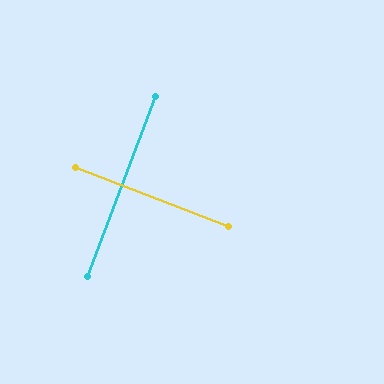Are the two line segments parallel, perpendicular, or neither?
Perpendicular — they meet at approximately 90°.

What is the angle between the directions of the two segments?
Approximately 90 degrees.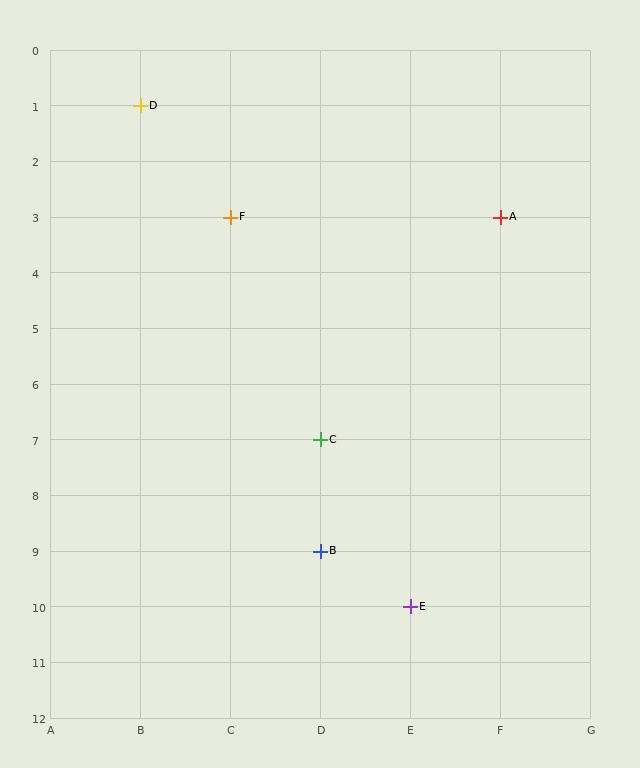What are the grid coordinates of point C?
Point C is at grid coordinates (D, 7).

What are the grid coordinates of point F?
Point F is at grid coordinates (C, 3).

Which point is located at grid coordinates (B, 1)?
Point D is at (B, 1).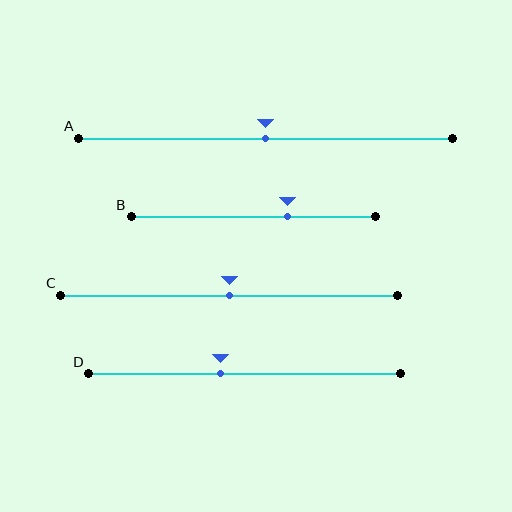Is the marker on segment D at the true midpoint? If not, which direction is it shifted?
No, the marker on segment D is shifted to the left by about 8% of the segment length.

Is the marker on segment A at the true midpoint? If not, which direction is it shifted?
Yes, the marker on segment A is at the true midpoint.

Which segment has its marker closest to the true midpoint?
Segment A has its marker closest to the true midpoint.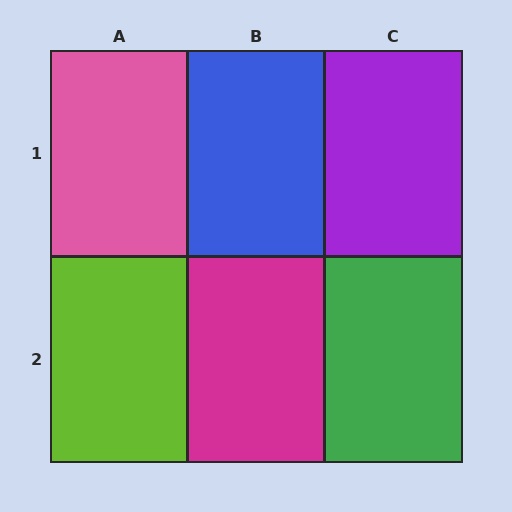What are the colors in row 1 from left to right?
Pink, blue, purple.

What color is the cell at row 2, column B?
Magenta.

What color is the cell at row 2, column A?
Lime.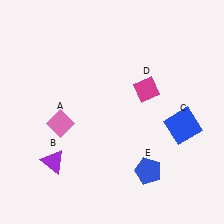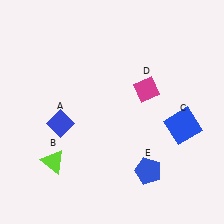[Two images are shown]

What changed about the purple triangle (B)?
In Image 1, B is purple. In Image 2, it changed to lime.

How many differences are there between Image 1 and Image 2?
There are 2 differences between the two images.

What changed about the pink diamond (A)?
In Image 1, A is pink. In Image 2, it changed to blue.